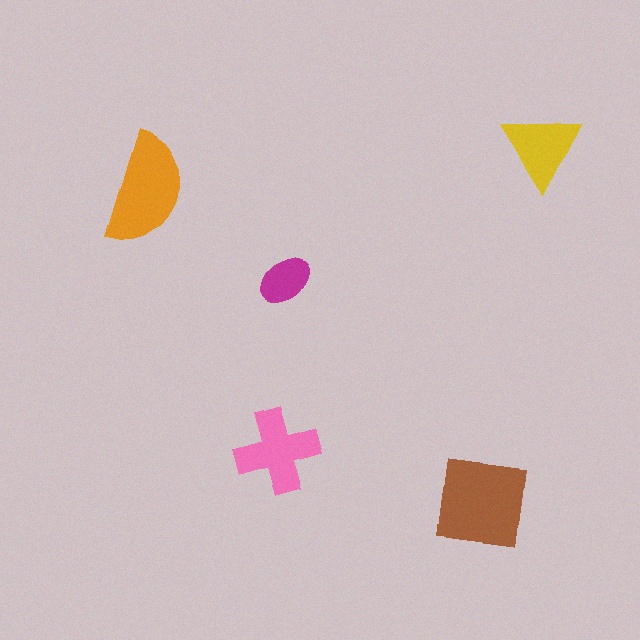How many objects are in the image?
There are 5 objects in the image.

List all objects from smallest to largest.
The magenta ellipse, the yellow triangle, the pink cross, the orange semicircle, the brown square.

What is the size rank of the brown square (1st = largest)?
1st.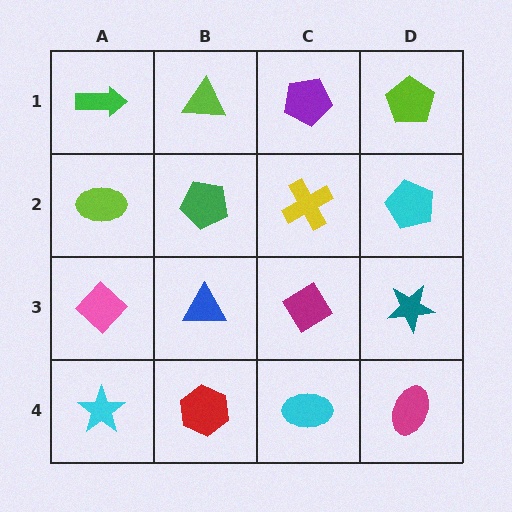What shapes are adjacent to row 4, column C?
A magenta diamond (row 3, column C), a red hexagon (row 4, column B), a magenta ellipse (row 4, column D).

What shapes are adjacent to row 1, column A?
A lime ellipse (row 2, column A), a lime triangle (row 1, column B).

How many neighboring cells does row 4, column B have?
3.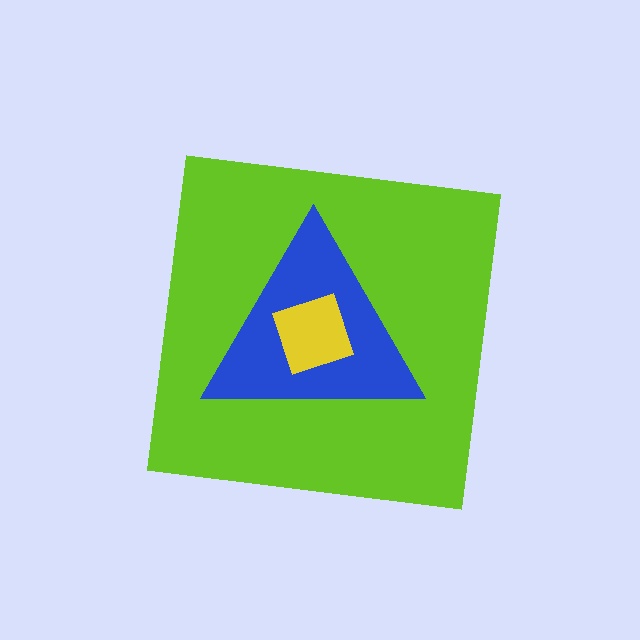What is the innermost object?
The yellow square.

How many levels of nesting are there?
3.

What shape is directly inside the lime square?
The blue triangle.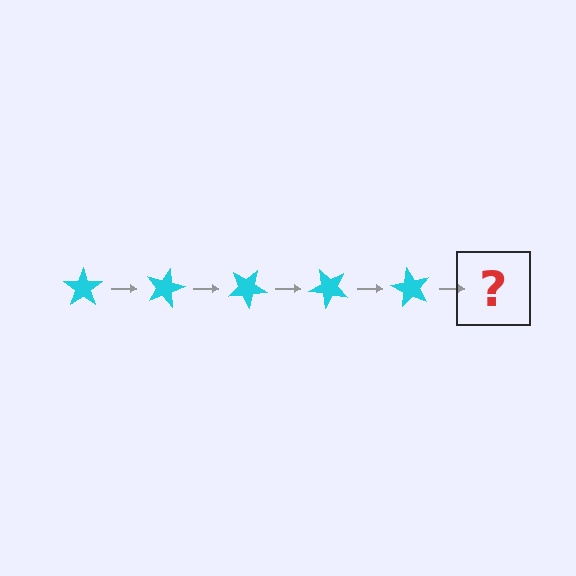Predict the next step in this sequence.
The next step is a cyan star rotated 75 degrees.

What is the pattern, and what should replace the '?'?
The pattern is that the star rotates 15 degrees each step. The '?' should be a cyan star rotated 75 degrees.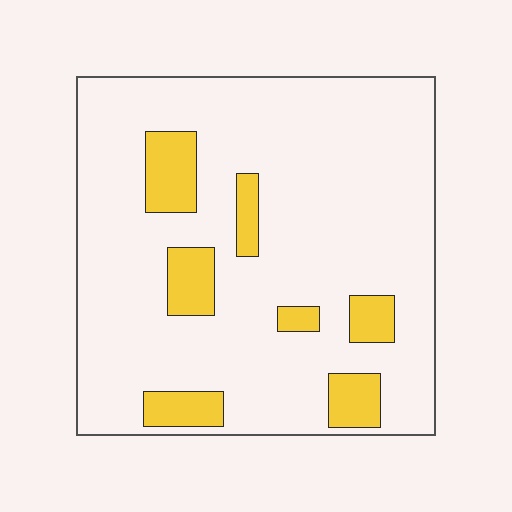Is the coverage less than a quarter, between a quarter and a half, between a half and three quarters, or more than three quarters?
Less than a quarter.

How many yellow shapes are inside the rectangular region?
7.